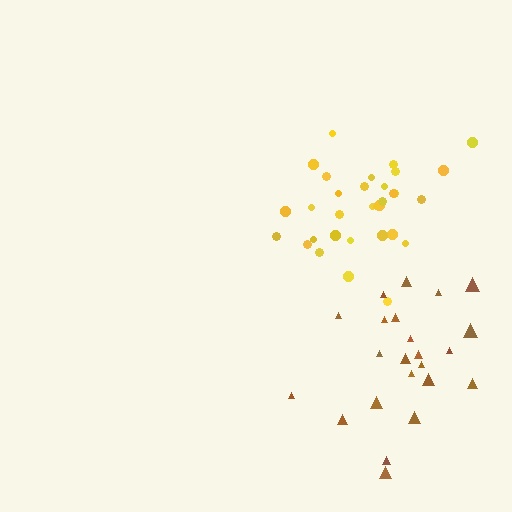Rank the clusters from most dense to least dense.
yellow, brown.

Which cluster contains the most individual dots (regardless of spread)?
Yellow (32).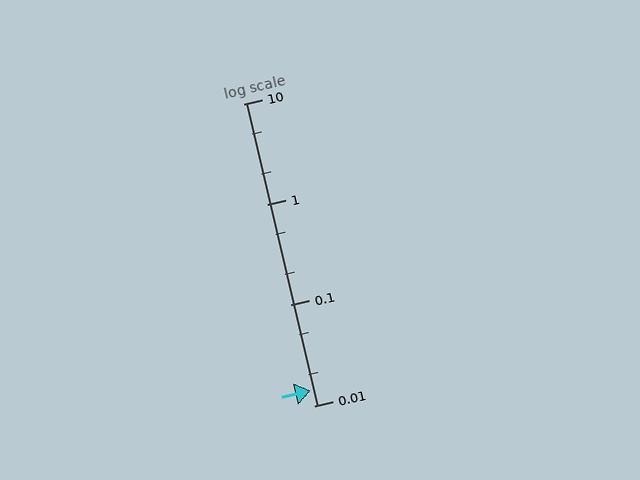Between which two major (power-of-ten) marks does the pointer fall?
The pointer is between 0.01 and 0.1.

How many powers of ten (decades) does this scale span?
The scale spans 3 decades, from 0.01 to 10.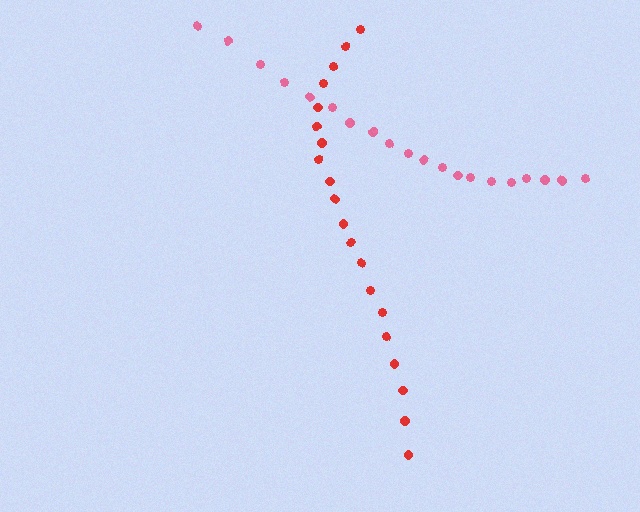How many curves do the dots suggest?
There are 2 distinct paths.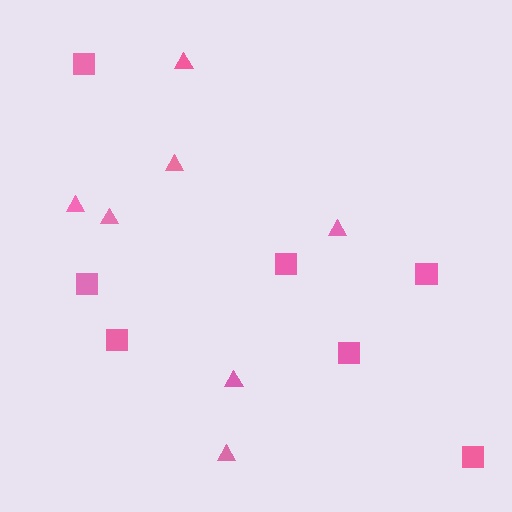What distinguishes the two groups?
There are 2 groups: one group of squares (7) and one group of triangles (7).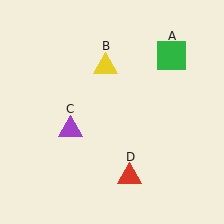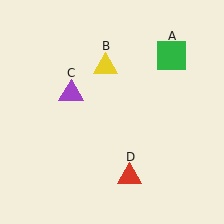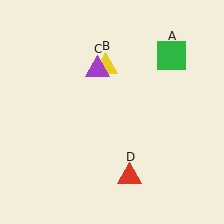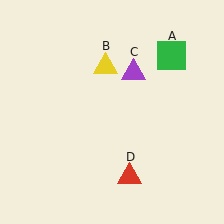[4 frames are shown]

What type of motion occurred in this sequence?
The purple triangle (object C) rotated clockwise around the center of the scene.